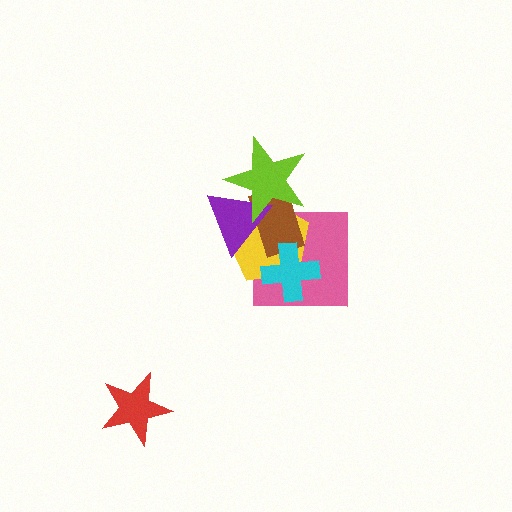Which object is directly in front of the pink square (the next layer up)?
The yellow pentagon is directly in front of the pink square.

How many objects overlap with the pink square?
4 objects overlap with the pink square.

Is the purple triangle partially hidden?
Yes, it is partially covered by another shape.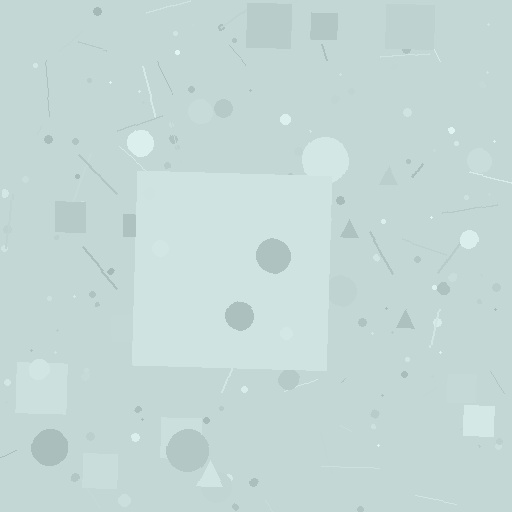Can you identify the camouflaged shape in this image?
The camouflaged shape is a square.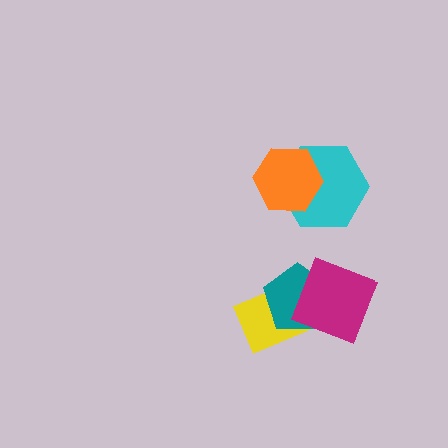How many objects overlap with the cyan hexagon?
1 object overlaps with the cyan hexagon.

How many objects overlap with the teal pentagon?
2 objects overlap with the teal pentagon.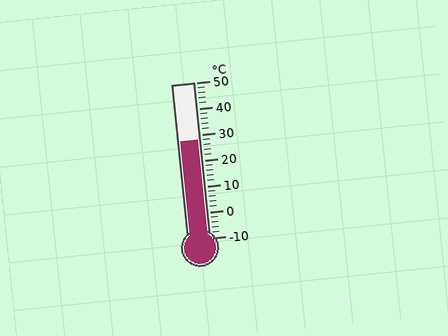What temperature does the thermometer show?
The thermometer shows approximately 28°C.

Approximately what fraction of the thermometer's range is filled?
The thermometer is filled to approximately 65% of its range.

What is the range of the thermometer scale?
The thermometer scale ranges from -10°C to 50°C.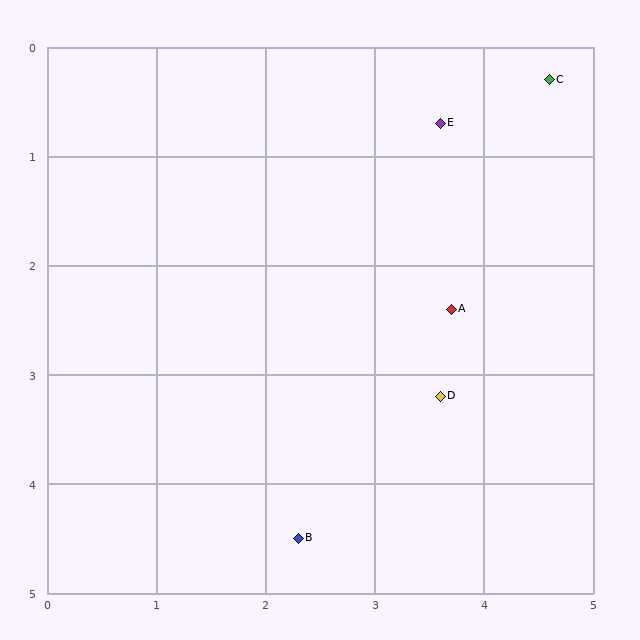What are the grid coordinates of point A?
Point A is at approximately (3.7, 2.4).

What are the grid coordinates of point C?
Point C is at approximately (4.6, 0.3).